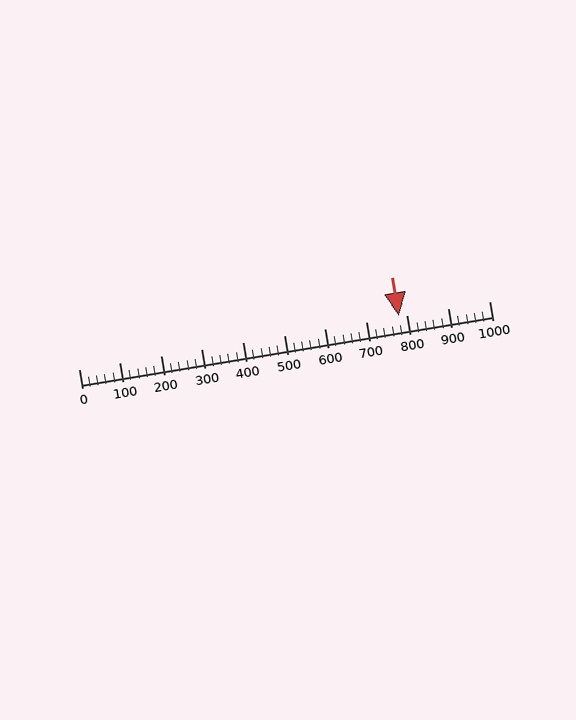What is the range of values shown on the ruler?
The ruler shows values from 0 to 1000.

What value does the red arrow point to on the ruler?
The red arrow points to approximately 780.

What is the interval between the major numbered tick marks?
The major tick marks are spaced 100 units apart.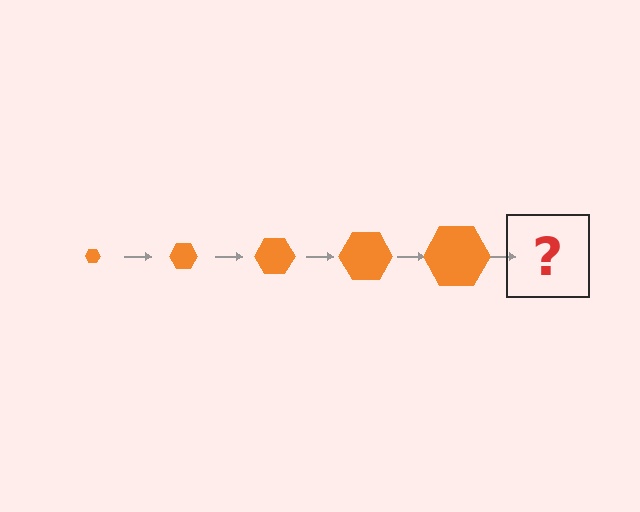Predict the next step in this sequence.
The next step is an orange hexagon, larger than the previous one.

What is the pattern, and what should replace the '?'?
The pattern is that the hexagon gets progressively larger each step. The '?' should be an orange hexagon, larger than the previous one.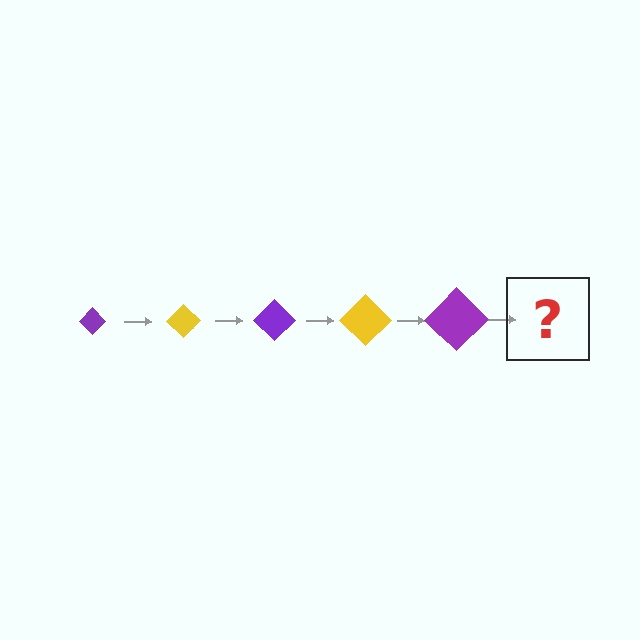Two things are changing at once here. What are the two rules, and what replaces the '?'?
The two rules are that the diamond grows larger each step and the color cycles through purple and yellow. The '?' should be a yellow diamond, larger than the previous one.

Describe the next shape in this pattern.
It should be a yellow diamond, larger than the previous one.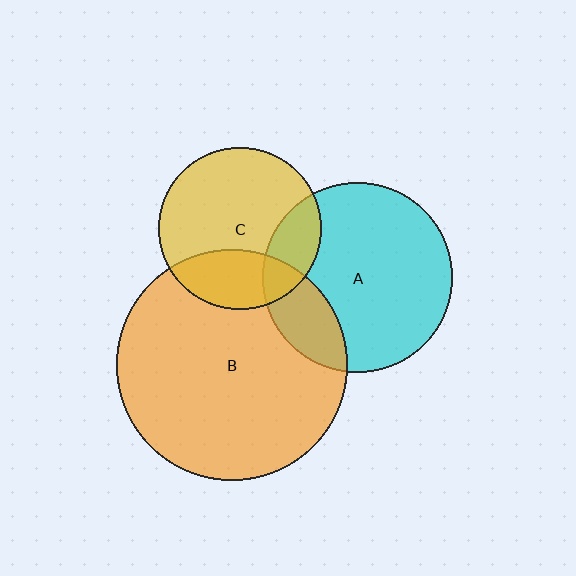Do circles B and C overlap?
Yes.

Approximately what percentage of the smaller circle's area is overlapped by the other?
Approximately 30%.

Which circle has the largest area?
Circle B (orange).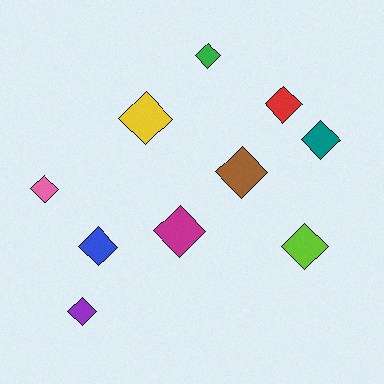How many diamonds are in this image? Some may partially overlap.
There are 10 diamonds.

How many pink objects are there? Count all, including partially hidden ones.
There is 1 pink object.